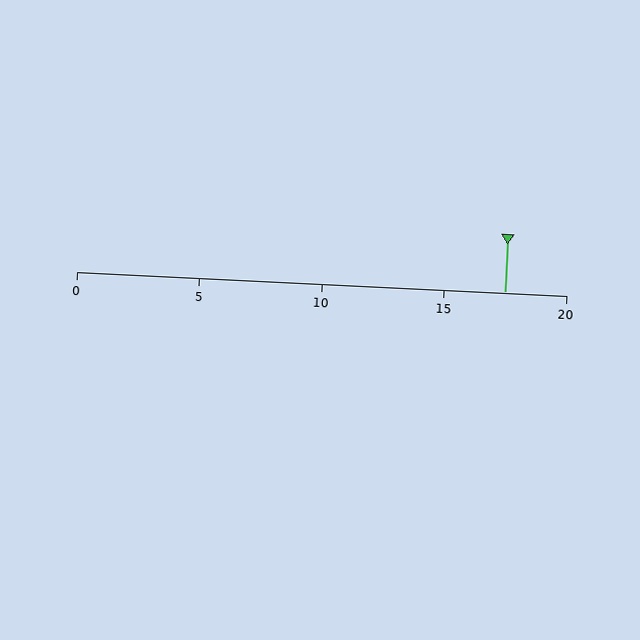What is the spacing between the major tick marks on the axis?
The major ticks are spaced 5 apart.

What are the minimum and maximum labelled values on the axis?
The axis runs from 0 to 20.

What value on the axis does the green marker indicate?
The marker indicates approximately 17.5.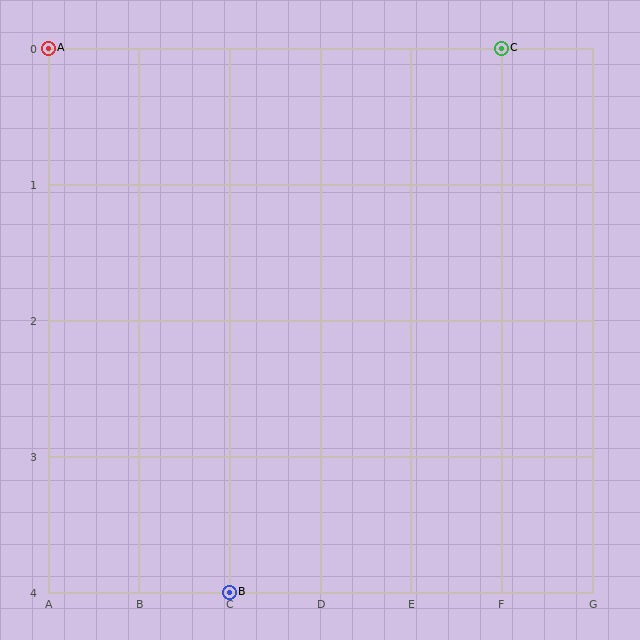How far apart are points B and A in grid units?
Points B and A are 2 columns and 4 rows apart (about 4.5 grid units diagonally).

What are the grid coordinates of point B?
Point B is at grid coordinates (C, 4).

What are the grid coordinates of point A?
Point A is at grid coordinates (A, 0).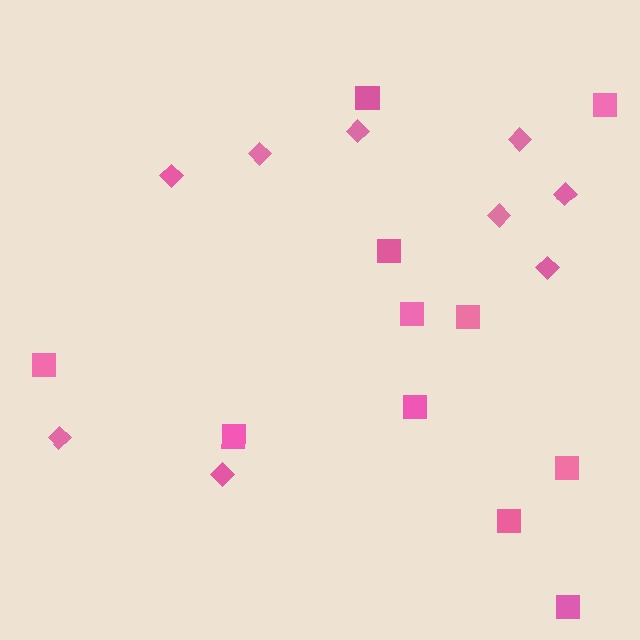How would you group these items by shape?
There are 2 groups: one group of diamonds (9) and one group of squares (11).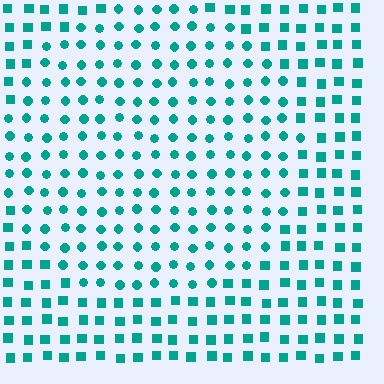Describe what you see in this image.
The image is filled with small teal elements arranged in a uniform grid. A circle-shaped region contains circles, while the surrounding area contains squares. The boundary is defined purely by the change in element shape.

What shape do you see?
I see a circle.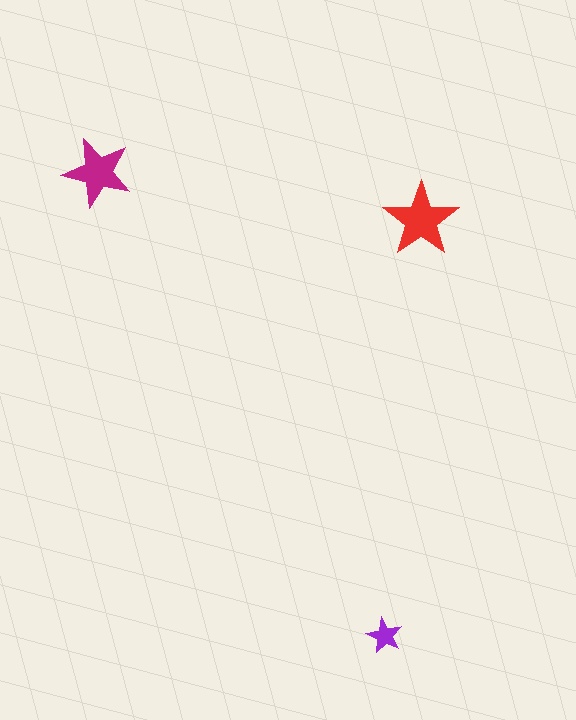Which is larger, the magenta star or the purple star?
The magenta one.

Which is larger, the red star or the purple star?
The red one.